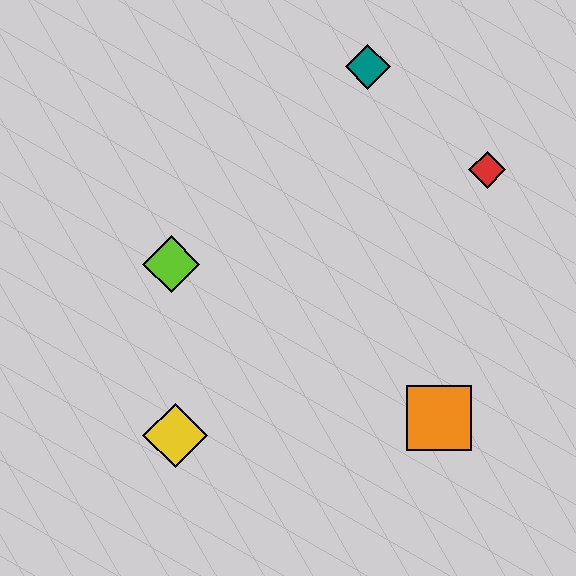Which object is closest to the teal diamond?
The red diamond is closest to the teal diamond.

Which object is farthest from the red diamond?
The yellow diamond is farthest from the red diamond.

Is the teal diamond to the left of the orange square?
Yes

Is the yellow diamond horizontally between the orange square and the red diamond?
No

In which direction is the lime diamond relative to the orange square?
The lime diamond is to the left of the orange square.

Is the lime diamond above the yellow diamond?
Yes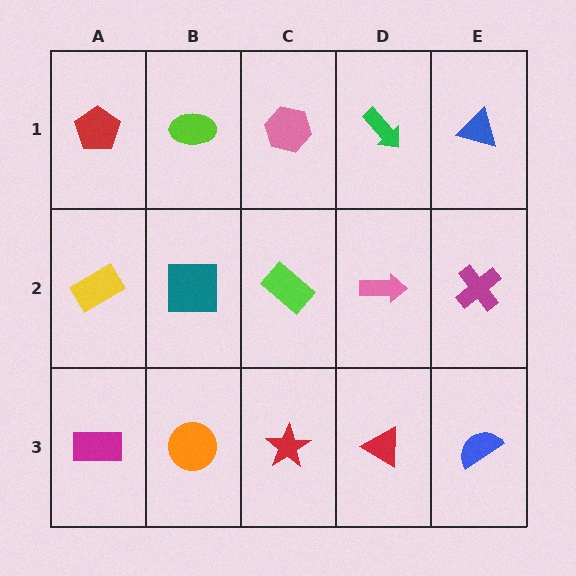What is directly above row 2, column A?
A red pentagon.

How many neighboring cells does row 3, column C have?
3.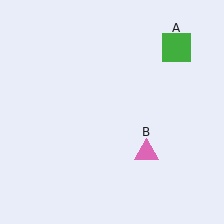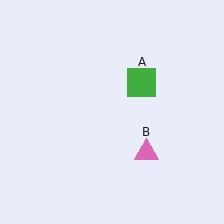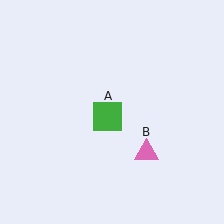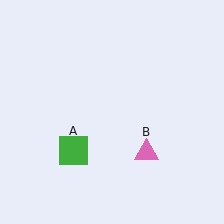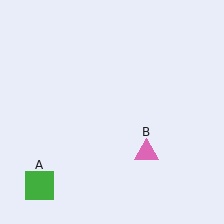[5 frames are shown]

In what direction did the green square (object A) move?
The green square (object A) moved down and to the left.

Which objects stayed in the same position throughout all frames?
Pink triangle (object B) remained stationary.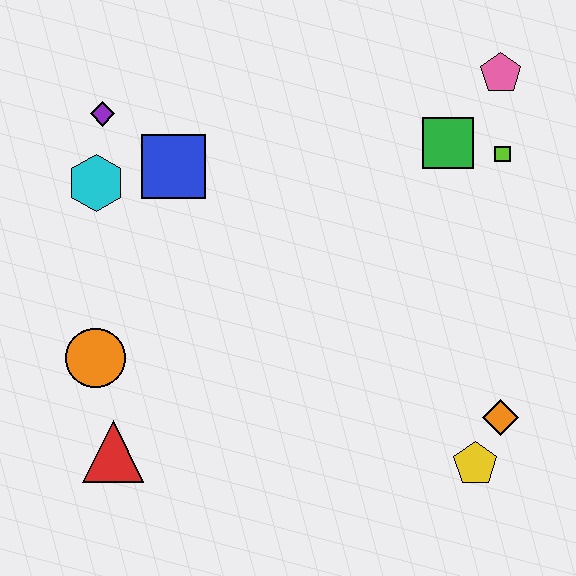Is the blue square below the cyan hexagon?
No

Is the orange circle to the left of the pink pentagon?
Yes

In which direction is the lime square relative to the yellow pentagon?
The lime square is above the yellow pentagon.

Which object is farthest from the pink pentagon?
The red triangle is farthest from the pink pentagon.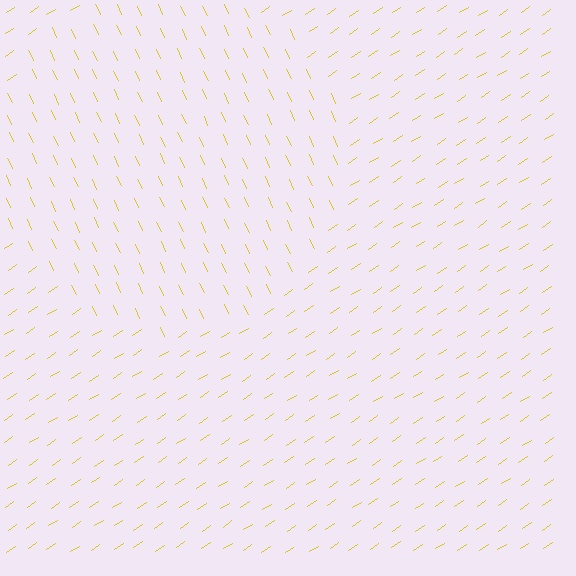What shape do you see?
I see a circle.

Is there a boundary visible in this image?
Yes, there is a texture boundary formed by a change in line orientation.